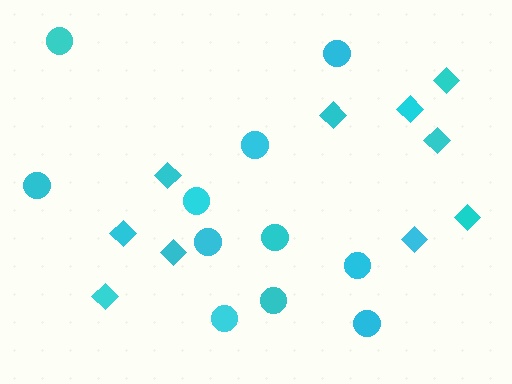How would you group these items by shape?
There are 2 groups: one group of diamonds (10) and one group of circles (11).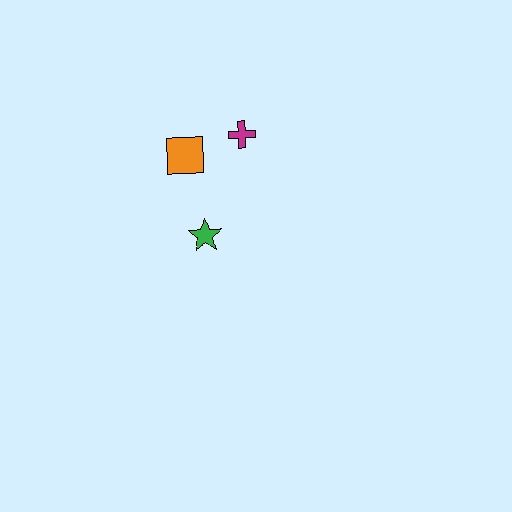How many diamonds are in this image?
There are no diamonds.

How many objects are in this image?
There are 3 objects.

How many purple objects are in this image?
There are no purple objects.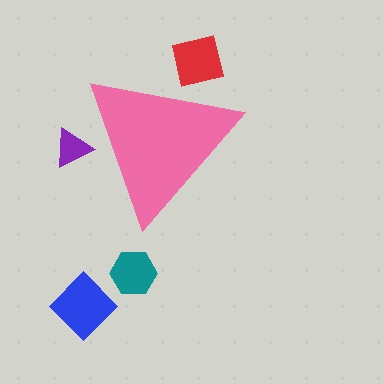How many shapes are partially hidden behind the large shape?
2 shapes are partially hidden.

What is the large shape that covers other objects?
A pink triangle.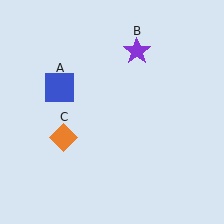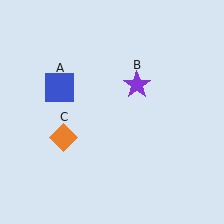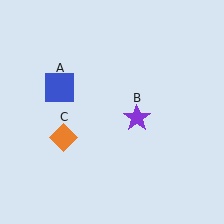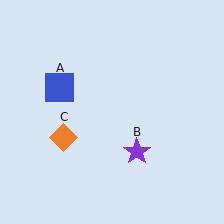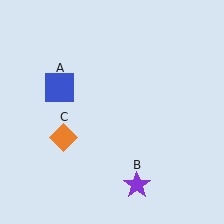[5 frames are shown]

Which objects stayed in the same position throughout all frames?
Blue square (object A) and orange diamond (object C) remained stationary.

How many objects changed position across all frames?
1 object changed position: purple star (object B).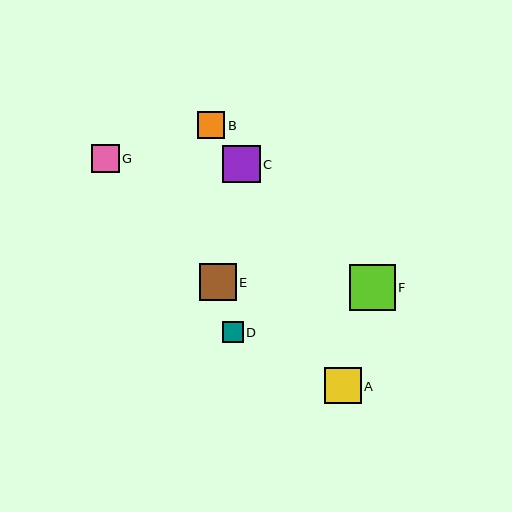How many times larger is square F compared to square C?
Square F is approximately 1.2 times the size of square C.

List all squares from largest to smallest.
From largest to smallest: F, C, E, A, G, B, D.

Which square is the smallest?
Square D is the smallest with a size of approximately 21 pixels.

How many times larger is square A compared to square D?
Square A is approximately 1.8 times the size of square D.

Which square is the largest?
Square F is the largest with a size of approximately 46 pixels.